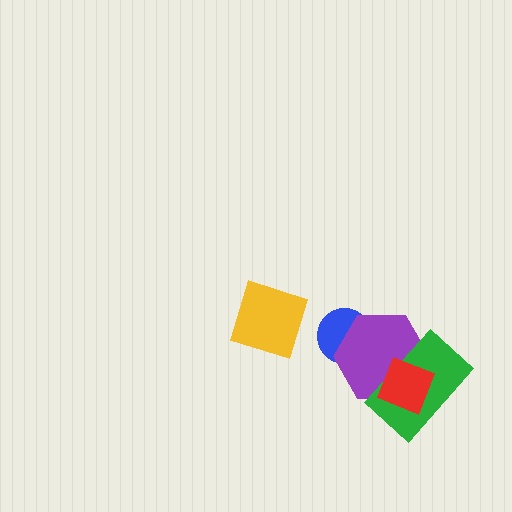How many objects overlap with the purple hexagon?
3 objects overlap with the purple hexagon.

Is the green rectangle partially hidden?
Yes, it is partially covered by another shape.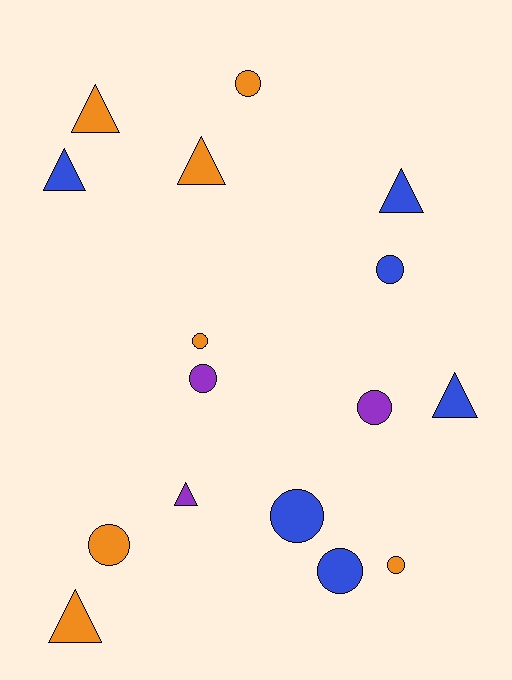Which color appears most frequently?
Orange, with 7 objects.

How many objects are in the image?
There are 16 objects.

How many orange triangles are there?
There are 3 orange triangles.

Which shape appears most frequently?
Circle, with 9 objects.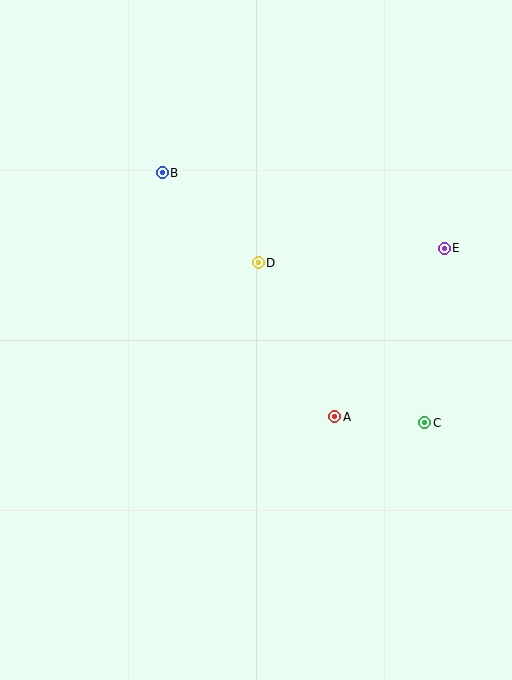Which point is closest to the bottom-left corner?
Point A is closest to the bottom-left corner.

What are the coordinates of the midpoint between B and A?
The midpoint between B and A is at (249, 295).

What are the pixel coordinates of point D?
Point D is at (258, 263).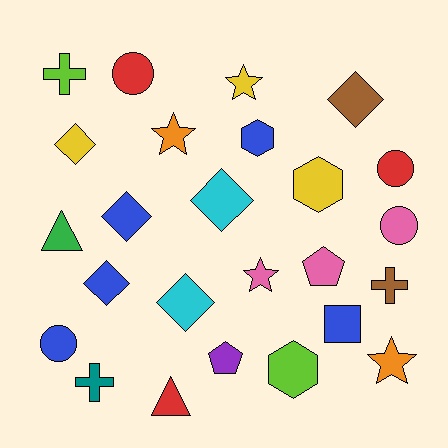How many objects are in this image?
There are 25 objects.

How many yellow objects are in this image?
There are 3 yellow objects.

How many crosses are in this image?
There are 3 crosses.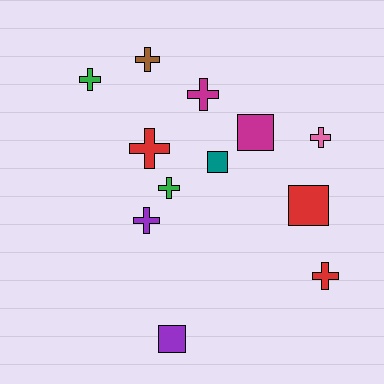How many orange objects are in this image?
There are no orange objects.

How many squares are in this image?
There are 4 squares.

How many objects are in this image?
There are 12 objects.